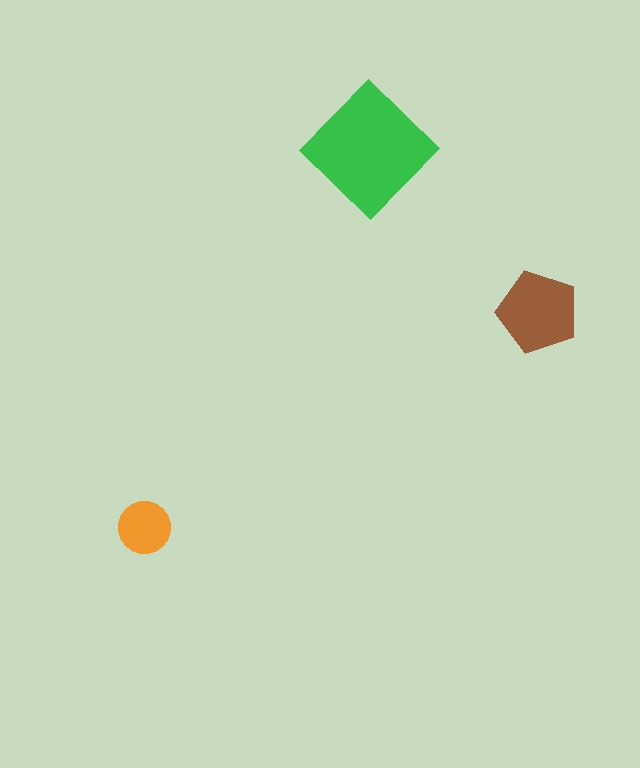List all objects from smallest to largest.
The orange circle, the brown pentagon, the green diamond.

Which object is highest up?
The green diamond is topmost.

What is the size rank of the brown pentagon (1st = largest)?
2nd.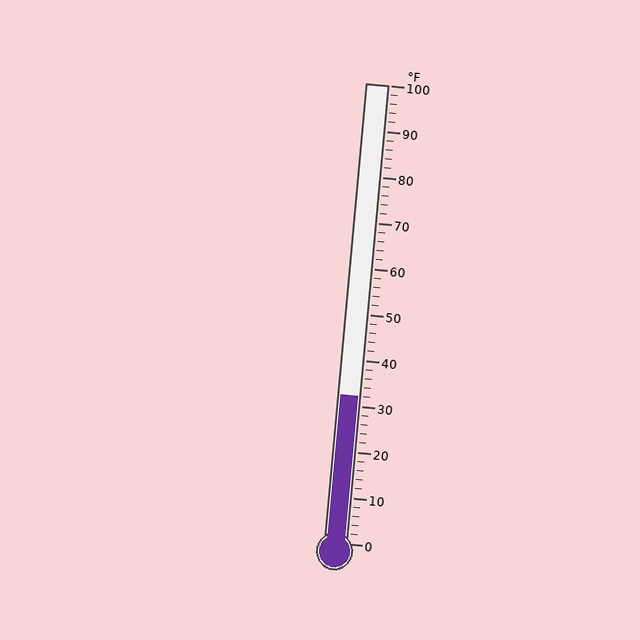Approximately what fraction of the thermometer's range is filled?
The thermometer is filled to approximately 30% of its range.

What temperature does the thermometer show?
The thermometer shows approximately 32°F.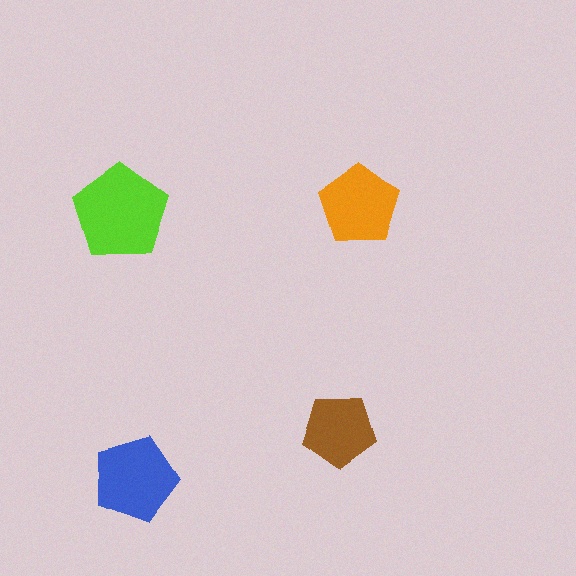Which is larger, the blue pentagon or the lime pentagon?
The lime one.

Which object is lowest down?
The blue pentagon is bottommost.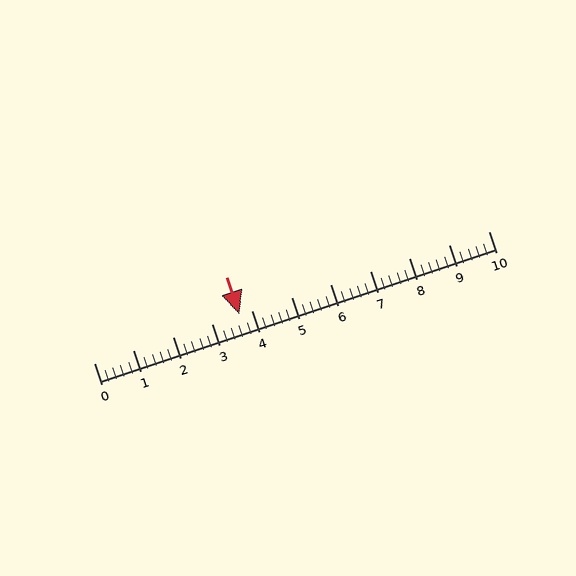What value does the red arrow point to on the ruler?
The red arrow points to approximately 3.7.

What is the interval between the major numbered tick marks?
The major tick marks are spaced 1 units apart.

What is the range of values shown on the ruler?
The ruler shows values from 0 to 10.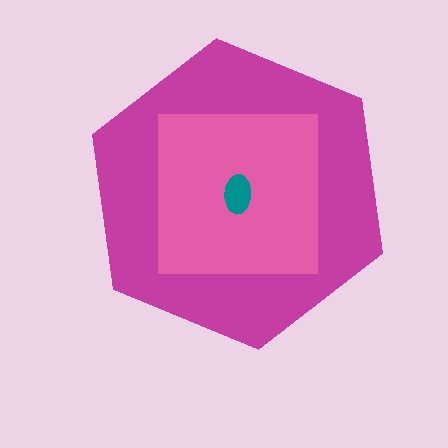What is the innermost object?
The teal ellipse.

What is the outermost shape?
The magenta hexagon.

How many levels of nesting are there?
3.